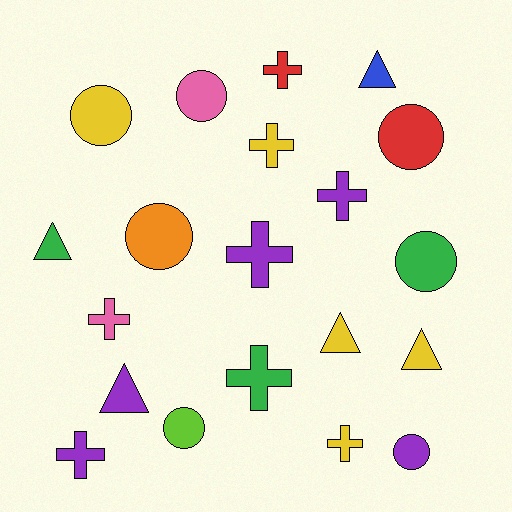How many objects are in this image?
There are 20 objects.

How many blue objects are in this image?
There is 1 blue object.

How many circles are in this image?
There are 7 circles.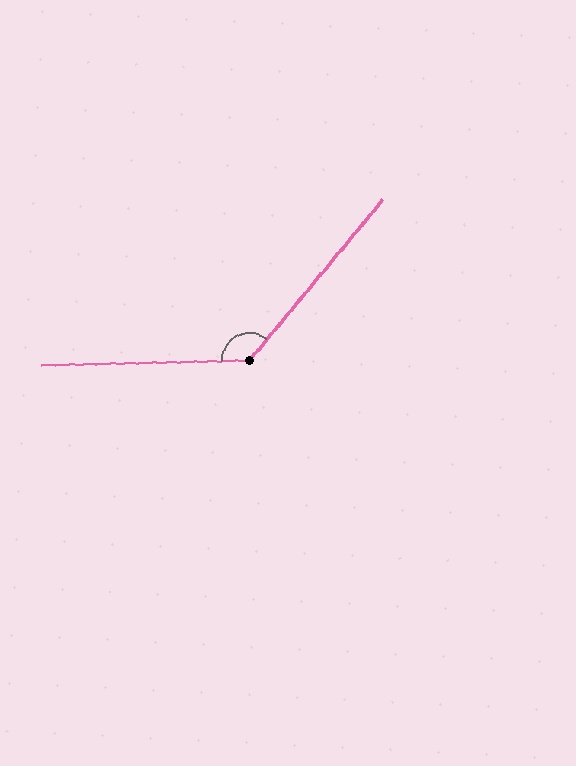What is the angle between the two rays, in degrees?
Approximately 131 degrees.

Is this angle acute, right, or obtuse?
It is obtuse.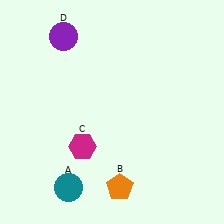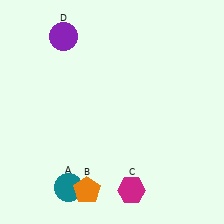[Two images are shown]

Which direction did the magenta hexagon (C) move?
The magenta hexagon (C) moved right.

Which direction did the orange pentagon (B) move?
The orange pentagon (B) moved left.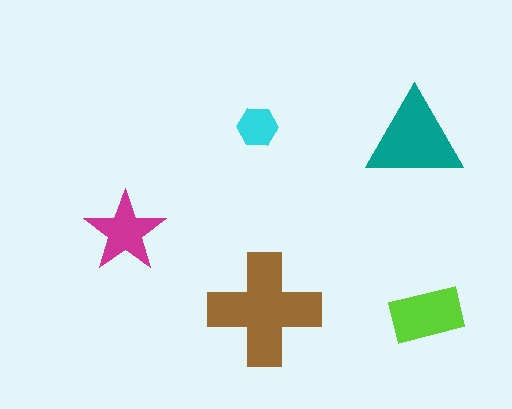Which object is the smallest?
The cyan hexagon.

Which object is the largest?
The brown cross.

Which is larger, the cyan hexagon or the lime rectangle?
The lime rectangle.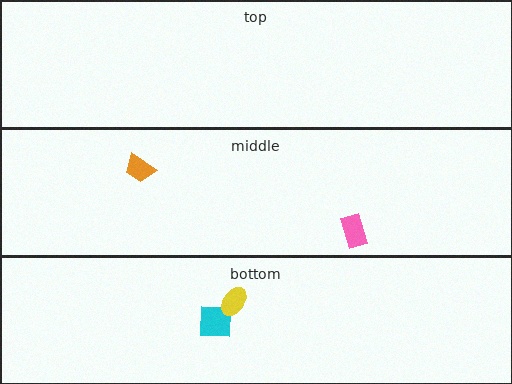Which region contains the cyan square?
The bottom region.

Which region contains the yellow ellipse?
The bottom region.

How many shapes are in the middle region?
2.